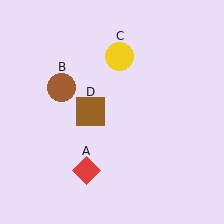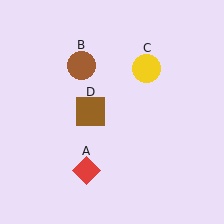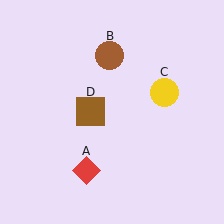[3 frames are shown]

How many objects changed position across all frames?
2 objects changed position: brown circle (object B), yellow circle (object C).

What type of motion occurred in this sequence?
The brown circle (object B), yellow circle (object C) rotated clockwise around the center of the scene.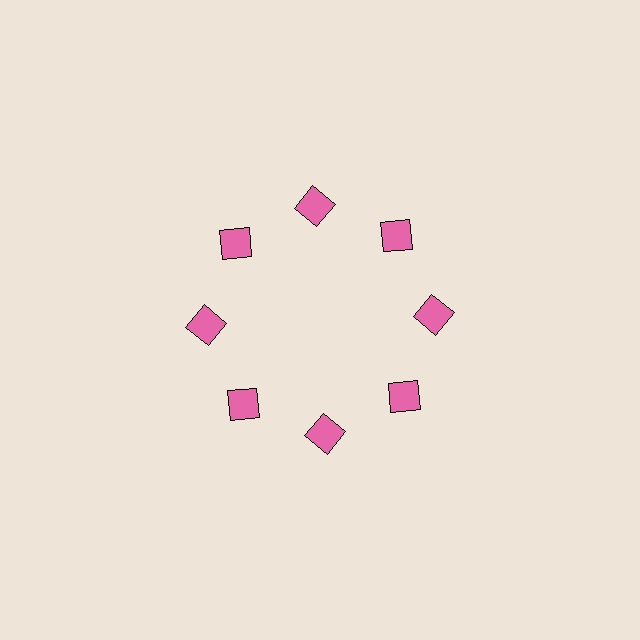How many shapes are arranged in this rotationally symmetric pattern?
There are 8 shapes, arranged in 8 groups of 1.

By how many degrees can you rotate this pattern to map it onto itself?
The pattern maps onto itself every 45 degrees of rotation.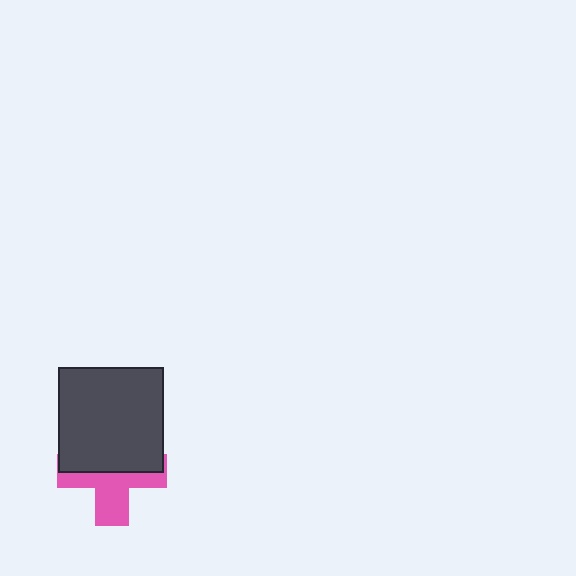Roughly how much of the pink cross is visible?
About half of it is visible (roughly 46%).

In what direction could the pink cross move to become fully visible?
The pink cross could move down. That would shift it out from behind the dark gray square entirely.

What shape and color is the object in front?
The object in front is a dark gray square.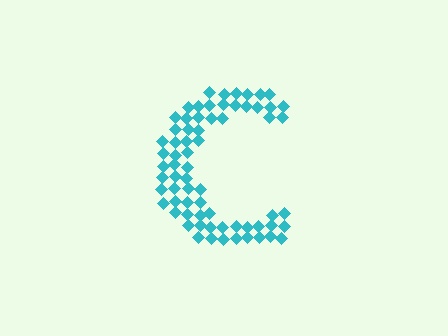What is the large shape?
The large shape is the letter C.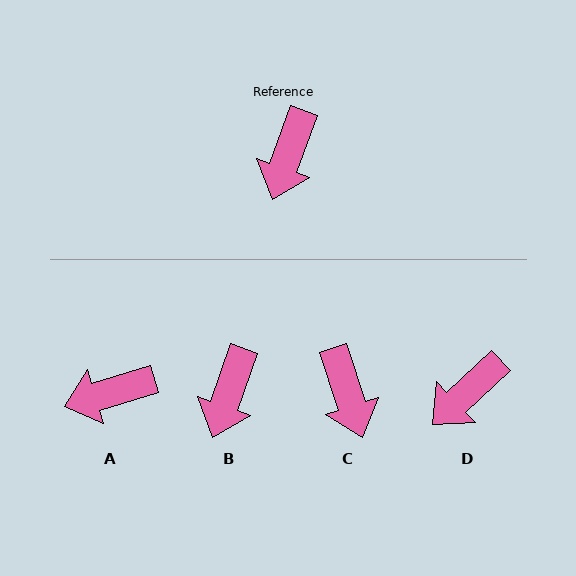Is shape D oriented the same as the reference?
No, it is off by about 27 degrees.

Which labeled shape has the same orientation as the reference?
B.